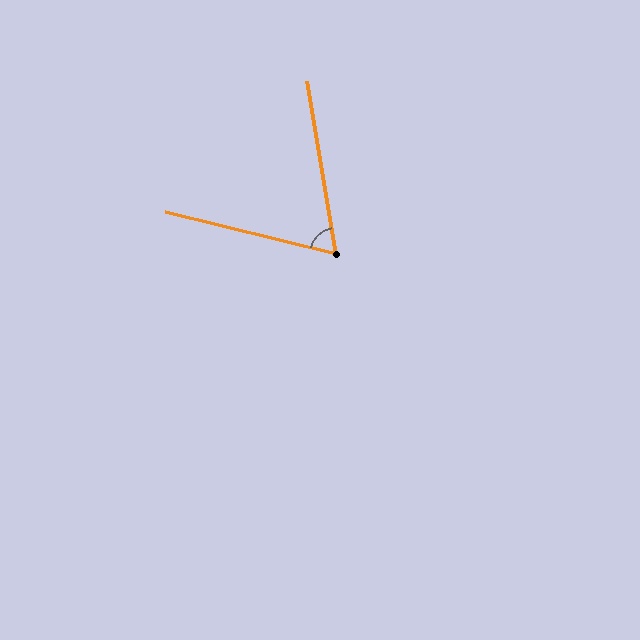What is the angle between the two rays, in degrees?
Approximately 67 degrees.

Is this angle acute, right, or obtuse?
It is acute.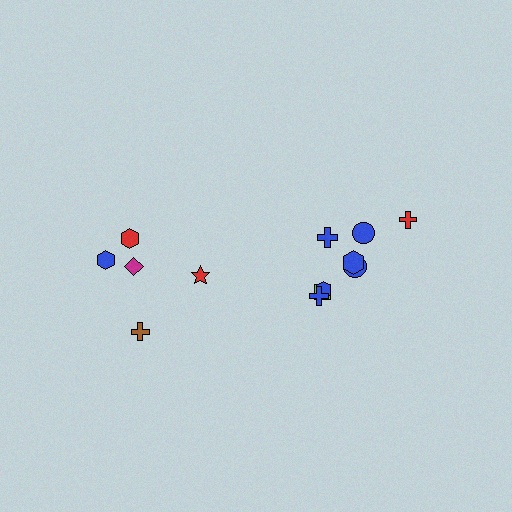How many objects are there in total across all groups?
There are 13 objects.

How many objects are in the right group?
There are 8 objects.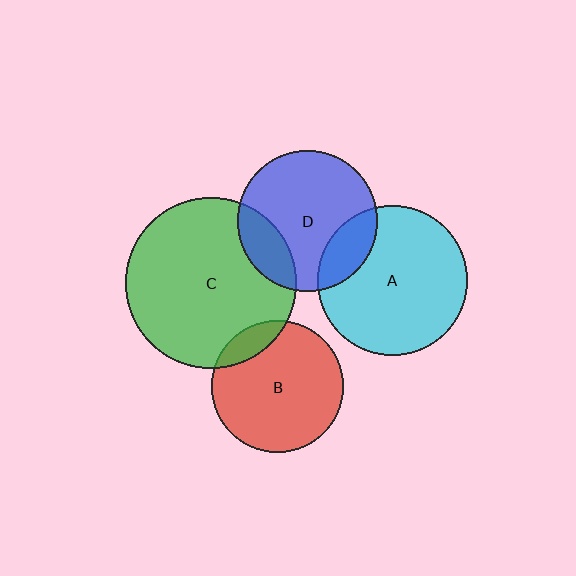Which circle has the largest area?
Circle C (green).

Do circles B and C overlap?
Yes.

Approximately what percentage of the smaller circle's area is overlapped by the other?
Approximately 10%.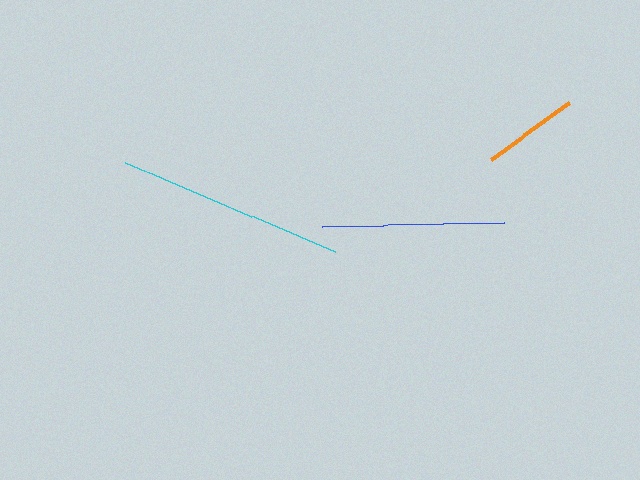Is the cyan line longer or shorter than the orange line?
The cyan line is longer than the orange line.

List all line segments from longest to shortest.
From longest to shortest: cyan, blue, orange.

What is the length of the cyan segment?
The cyan segment is approximately 227 pixels long.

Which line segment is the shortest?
The orange line is the shortest at approximately 96 pixels.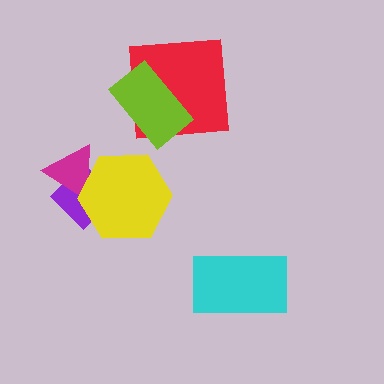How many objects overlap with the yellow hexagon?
2 objects overlap with the yellow hexagon.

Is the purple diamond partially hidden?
Yes, it is partially covered by another shape.